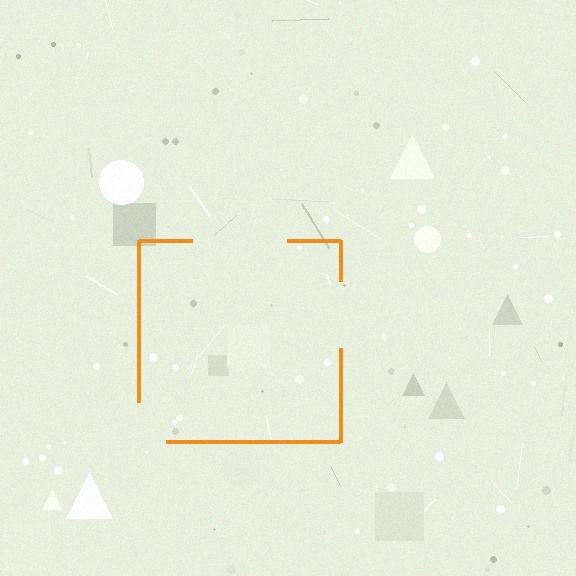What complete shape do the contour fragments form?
The contour fragments form a square.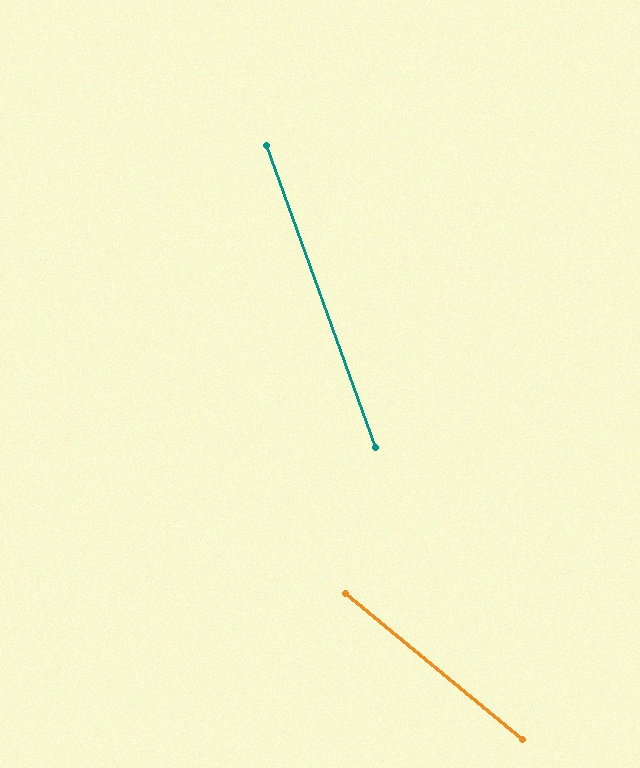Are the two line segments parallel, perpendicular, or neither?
Neither parallel nor perpendicular — they differ by about 31°.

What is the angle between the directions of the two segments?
Approximately 31 degrees.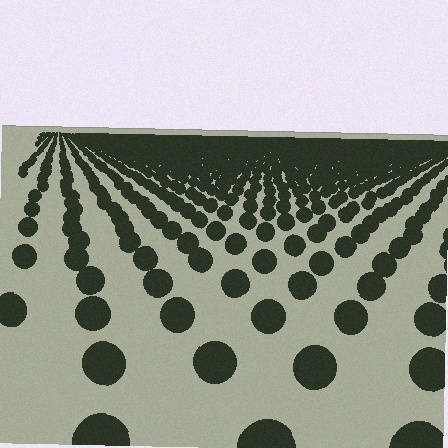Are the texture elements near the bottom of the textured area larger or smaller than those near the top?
Larger. Near the bottom, elements are closer to the viewer and appear at a bigger on-screen size.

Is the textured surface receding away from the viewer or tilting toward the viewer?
The surface is receding away from the viewer. Texture elements get smaller and denser toward the top.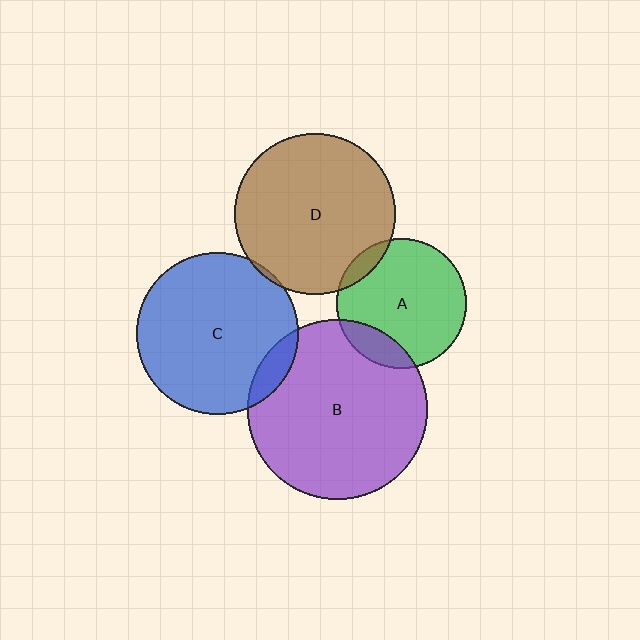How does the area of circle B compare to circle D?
Approximately 1.3 times.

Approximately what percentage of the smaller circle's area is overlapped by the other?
Approximately 15%.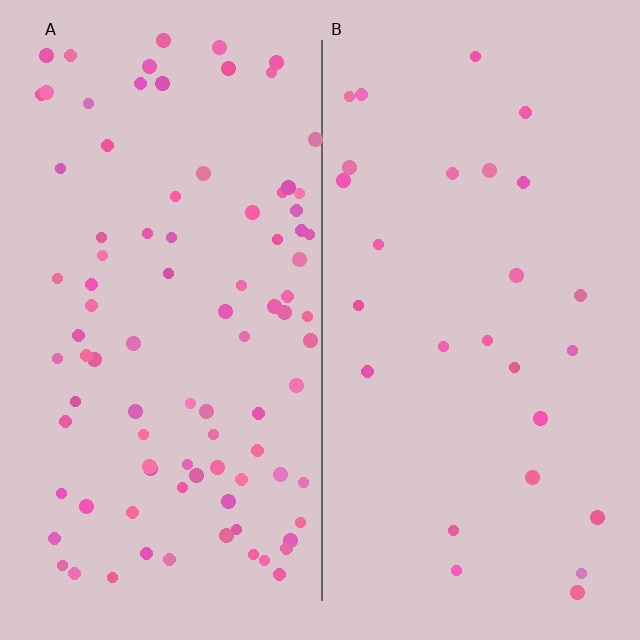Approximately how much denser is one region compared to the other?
Approximately 3.4× — region A over region B.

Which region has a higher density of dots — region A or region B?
A (the left).